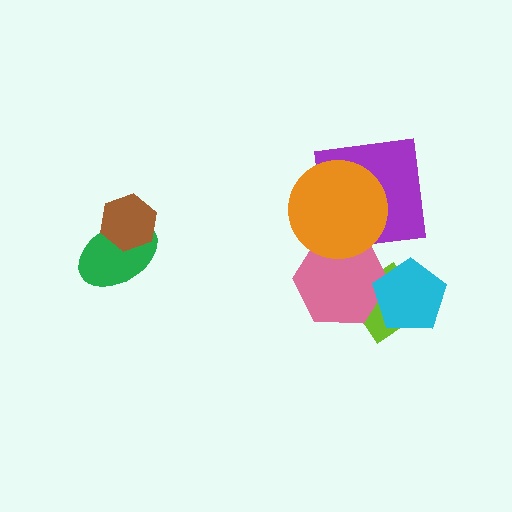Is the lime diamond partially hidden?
Yes, it is partially covered by another shape.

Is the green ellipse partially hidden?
Yes, it is partially covered by another shape.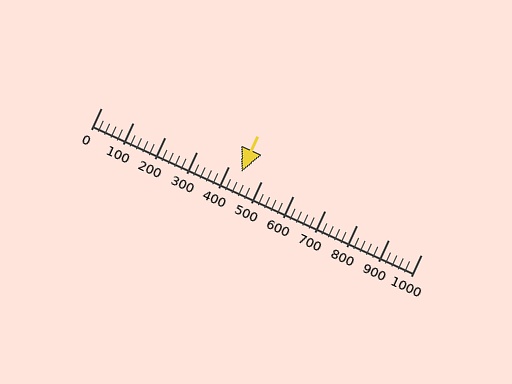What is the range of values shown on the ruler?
The ruler shows values from 0 to 1000.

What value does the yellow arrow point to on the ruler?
The yellow arrow points to approximately 440.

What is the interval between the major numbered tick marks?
The major tick marks are spaced 100 units apart.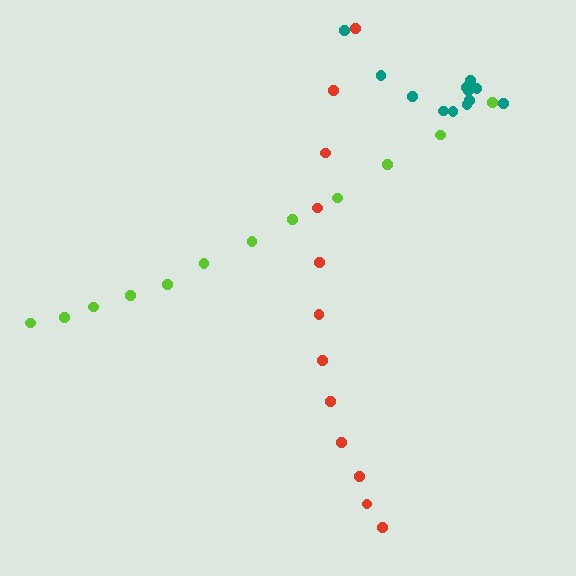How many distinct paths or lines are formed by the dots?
There are 3 distinct paths.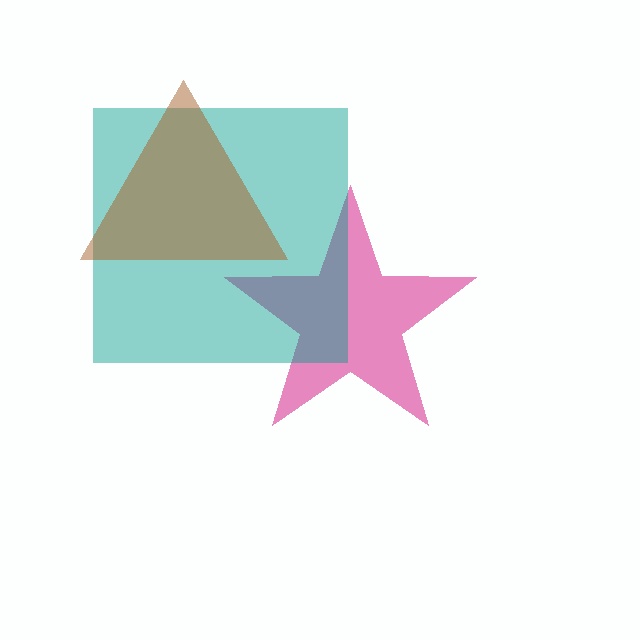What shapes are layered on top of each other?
The layered shapes are: a pink star, a teal square, a brown triangle.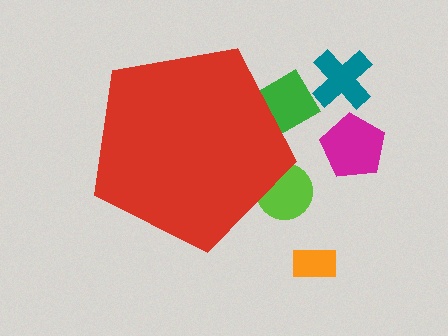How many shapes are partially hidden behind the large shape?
2 shapes are partially hidden.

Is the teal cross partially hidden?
No, the teal cross is fully visible.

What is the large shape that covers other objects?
A red pentagon.